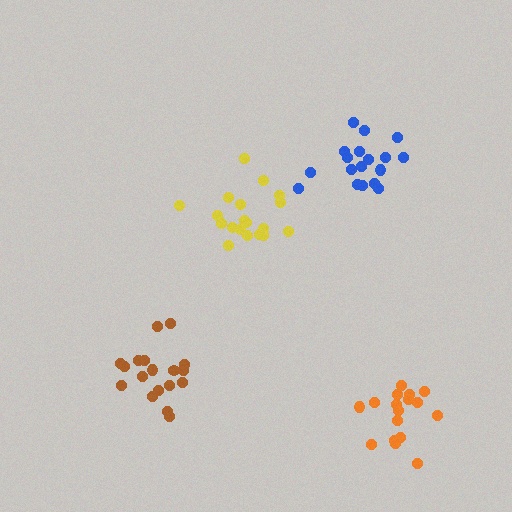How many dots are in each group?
Group 1: 18 dots, Group 2: 19 dots, Group 3: 17 dots, Group 4: 18 dots (72 total).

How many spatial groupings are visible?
There are 4 spatial groupings.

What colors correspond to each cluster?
The clusters are colored: brown, yellow, orange, blue.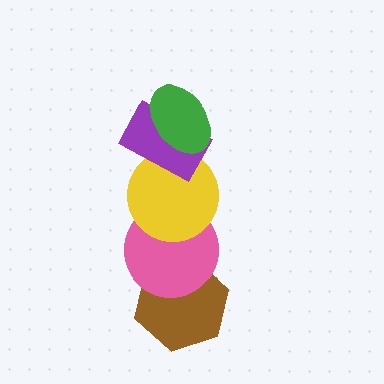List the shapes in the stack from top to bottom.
From top to bottom: the green ellipse, the purple rectangle, the yellow circle, the pink circle, the brown hexagon.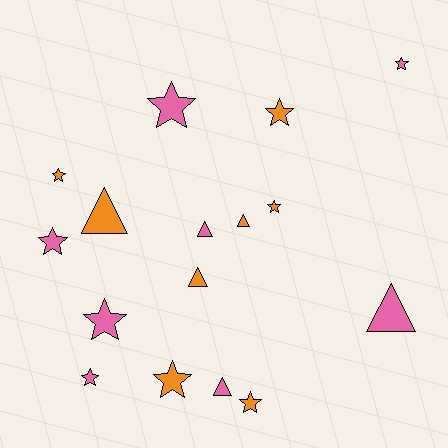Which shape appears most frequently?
Star, with 10 objects.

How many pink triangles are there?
There are 3 pink triangles.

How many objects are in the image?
There are 16 objects.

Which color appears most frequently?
Pink, with 8 objects.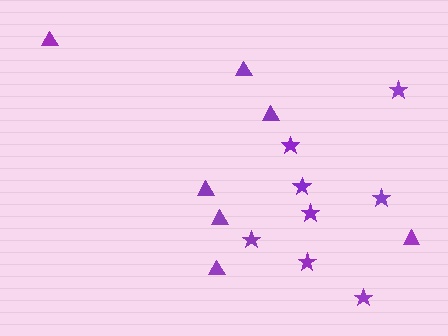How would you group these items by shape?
There are 2 groups: one group of triangles (7) and one group of stars (8).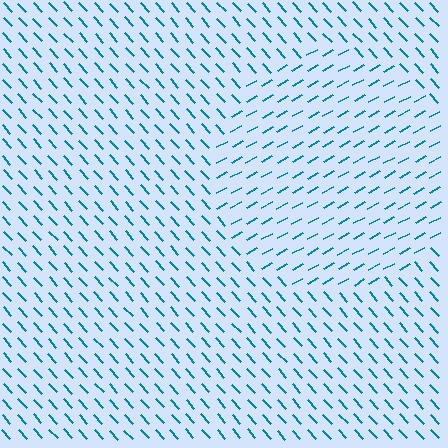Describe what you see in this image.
The image is filled with small teal line segments. A circle region in the image has lines oriented differently from the surrounding lines, creating a visible texture boundary.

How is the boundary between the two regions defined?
The boundary is defined purely by a change in line orientation (approximately 77 degrees difference). All lines are the same color and thickness.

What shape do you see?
I see a circle.